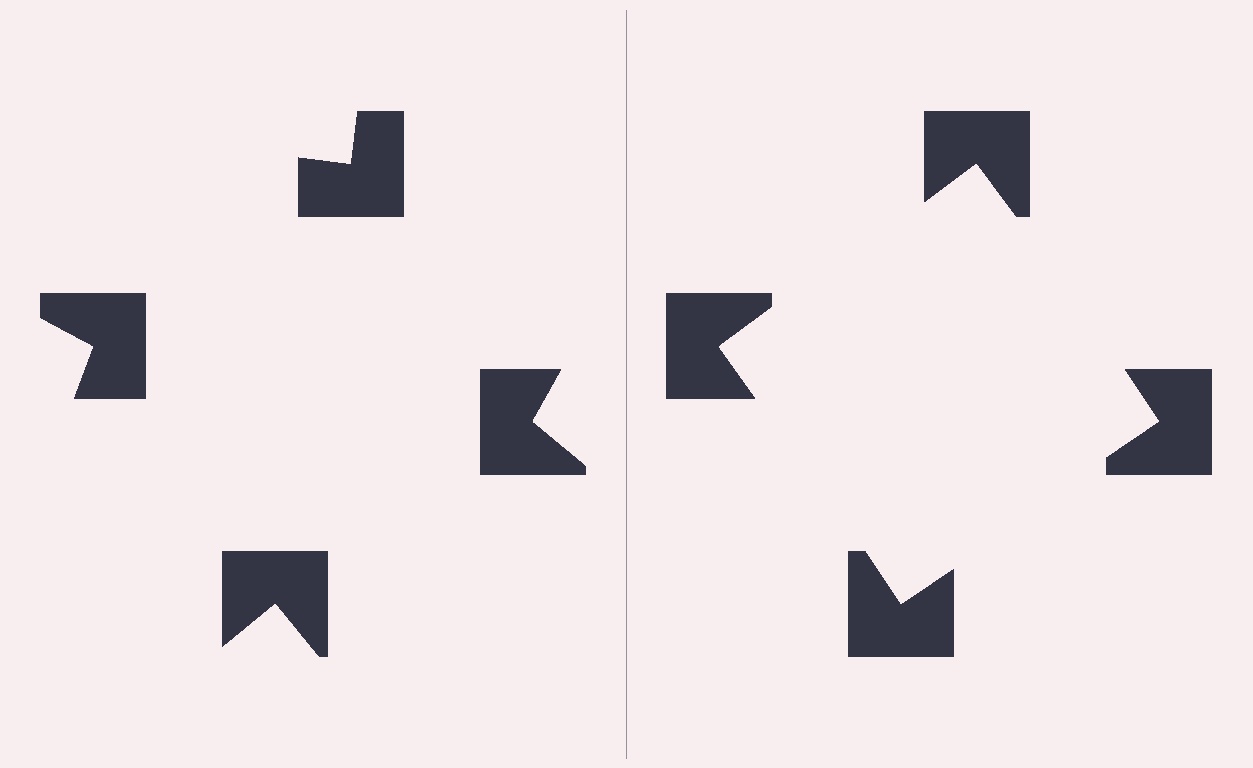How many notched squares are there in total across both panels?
8 — 4 on each side.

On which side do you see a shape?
An illusory square appears on the right side. On the left side the wedge cuts are rotated, so no coherent shape forms.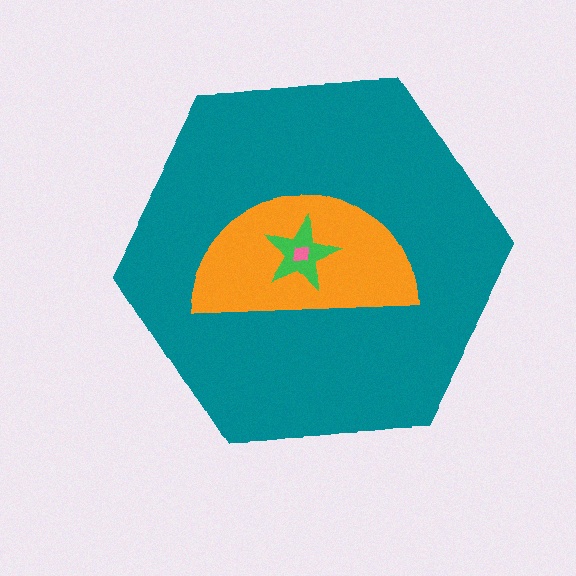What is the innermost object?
The pink square.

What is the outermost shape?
The teal hexagon.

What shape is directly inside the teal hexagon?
The orange semicircle.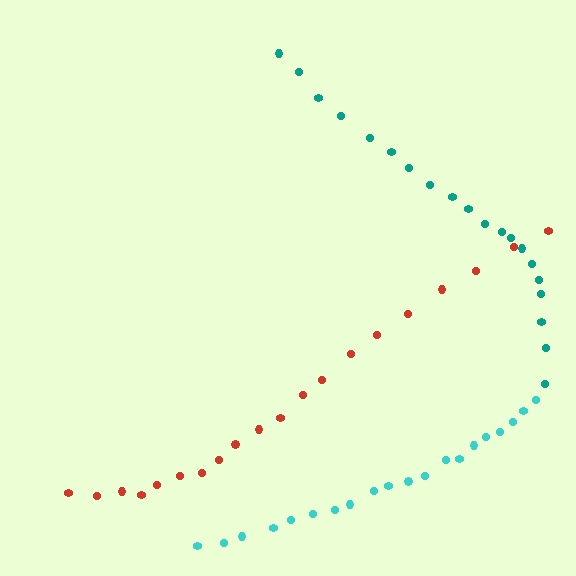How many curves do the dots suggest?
There are 3 distinct paths.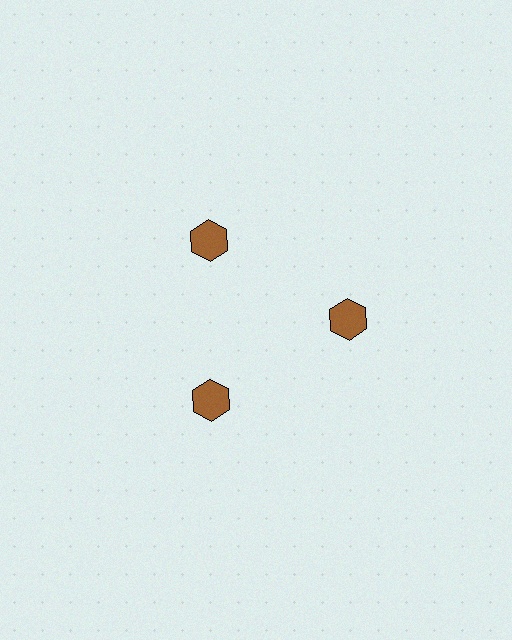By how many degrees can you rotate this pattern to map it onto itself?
The pattern maps onto itself every 120 degrees of rotation.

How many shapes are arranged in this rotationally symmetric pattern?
There are 3 shapes, arranged in 3 groups of 1.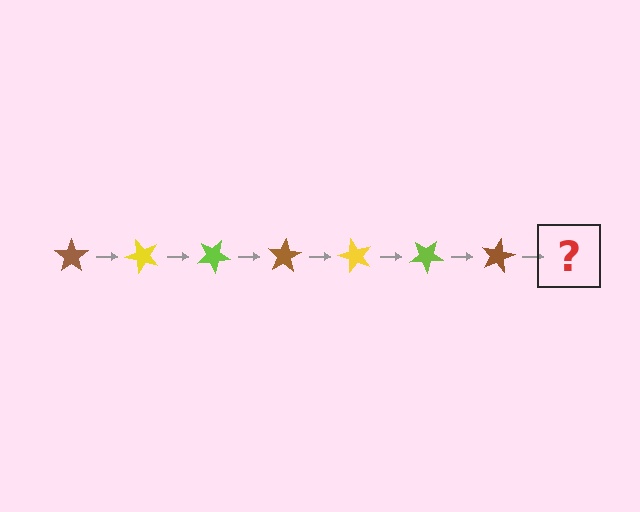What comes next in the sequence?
The next element should be a yellow star, rotated 350 degrees from the start.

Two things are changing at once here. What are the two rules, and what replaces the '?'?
The two rules are that it rotates 50 degrees each step and the color cycles through brown, yellow, and lime. The '?' should be a yellow star, rotated 350 degrees from the start.